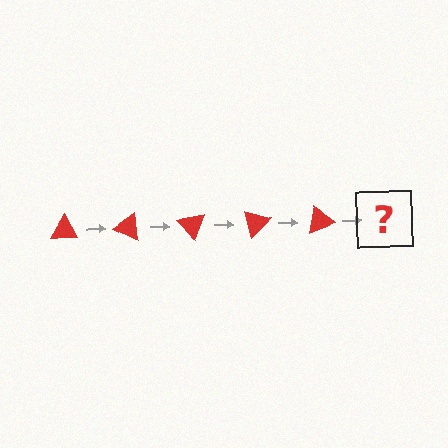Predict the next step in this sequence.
The next step is a red triangle rotated 125 degrees.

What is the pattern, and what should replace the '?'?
The pattern is that the triangle rotates 25 degrees each step. The '?' should be a red triangle rotated 125 degrees.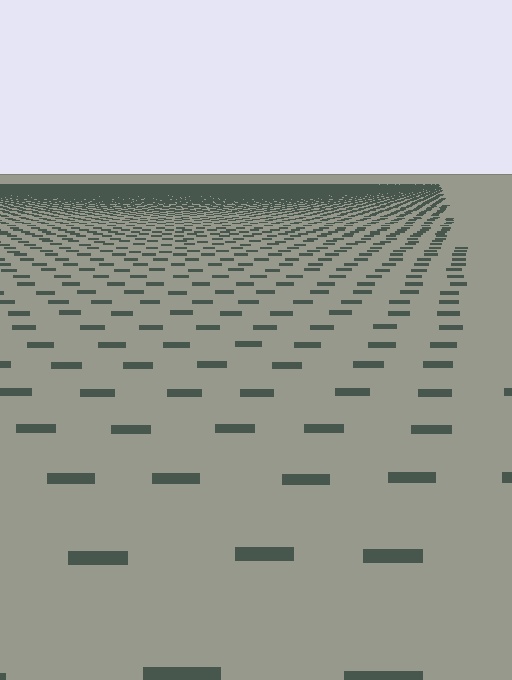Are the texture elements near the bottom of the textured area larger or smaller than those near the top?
Larger. Near the bottom, elements are closer to the viewer and appear at a bigger on-screen size.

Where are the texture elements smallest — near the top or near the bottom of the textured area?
Near the top.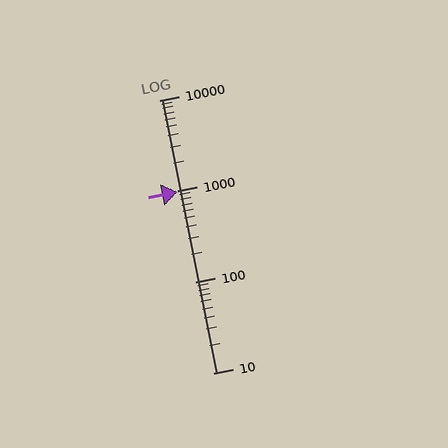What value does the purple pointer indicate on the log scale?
The pointer indicates approximately 990.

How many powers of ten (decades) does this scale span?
The scale spans 3 decades, from 10 to 10000.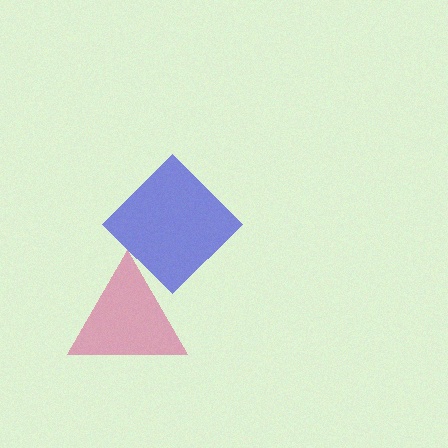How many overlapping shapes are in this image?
There are 2 overlapping shapes in the image.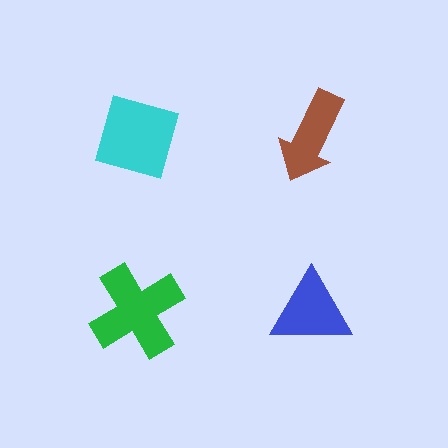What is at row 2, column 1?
A green cross.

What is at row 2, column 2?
A blue triangle.